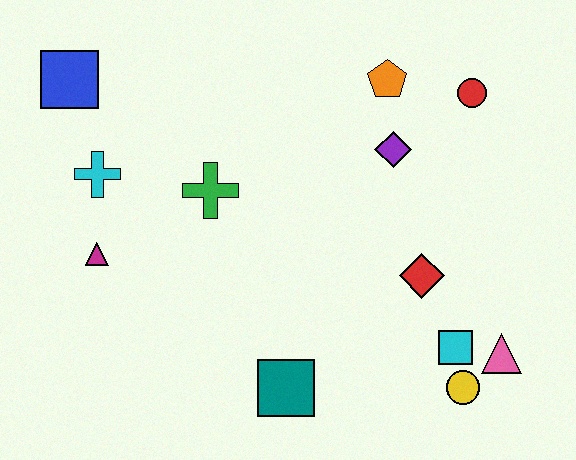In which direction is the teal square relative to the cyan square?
The teal square is to the left of the cyan square.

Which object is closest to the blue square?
The cyan cross is closest to the blue square.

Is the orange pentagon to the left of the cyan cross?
No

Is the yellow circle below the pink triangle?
Yes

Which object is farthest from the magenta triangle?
The pink triangle is farthest from the magenta triangle.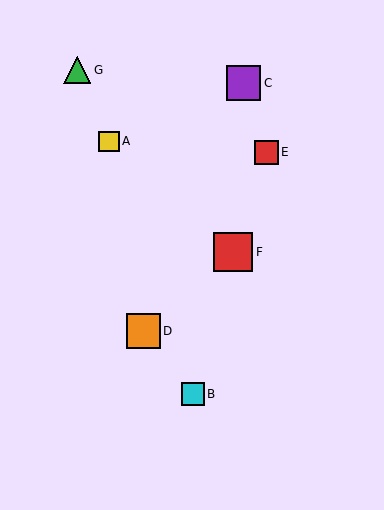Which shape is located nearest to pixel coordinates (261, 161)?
The red square (labeled E) at (266, 152) is nearest to that location.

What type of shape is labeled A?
Shape A is a yellow square.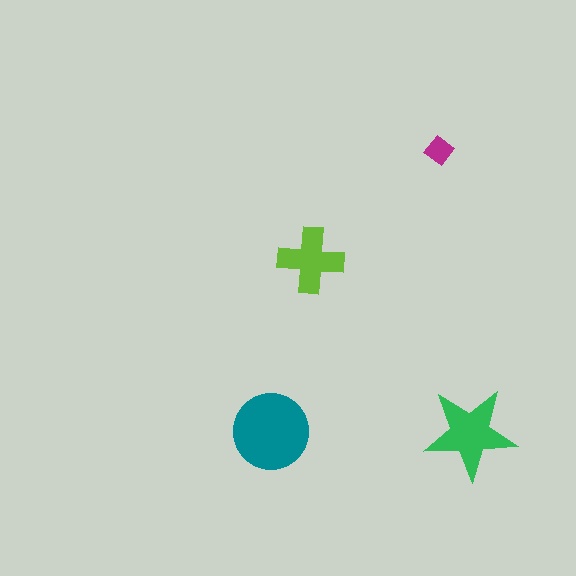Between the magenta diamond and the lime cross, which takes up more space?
The lime cross.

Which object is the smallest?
The magenta diamond.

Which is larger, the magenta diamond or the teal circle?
The teal circle.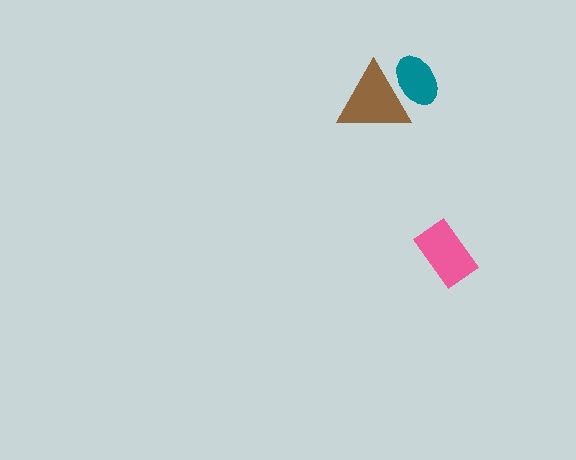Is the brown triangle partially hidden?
No, no other shape covers it.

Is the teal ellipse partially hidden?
Yes, it is partially covered by another shape.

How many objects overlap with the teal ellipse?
1 object overlaps with the teal ellipse.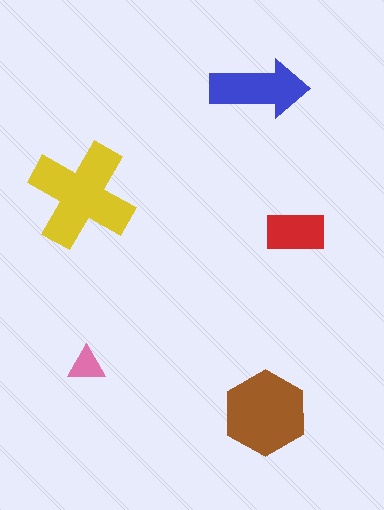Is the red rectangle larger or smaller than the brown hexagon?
Smaller.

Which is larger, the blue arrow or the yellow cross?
The yellow cross.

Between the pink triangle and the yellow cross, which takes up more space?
The yellow cross.